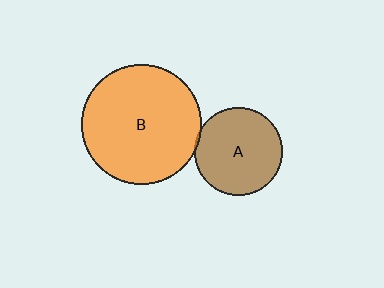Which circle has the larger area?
Circle B (orange).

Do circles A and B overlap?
Yes.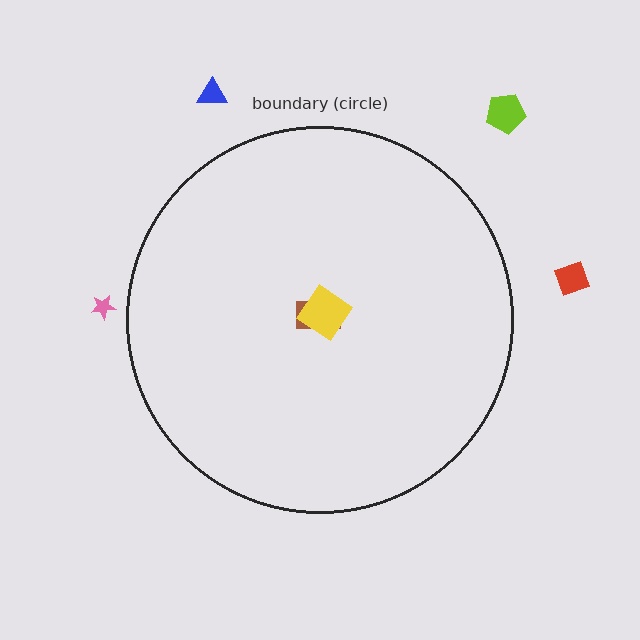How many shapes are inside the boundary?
2 inside, 4 outside.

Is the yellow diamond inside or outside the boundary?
Inside.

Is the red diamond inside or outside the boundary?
Outside.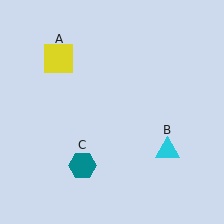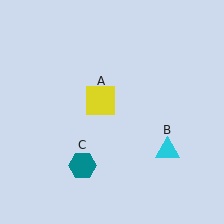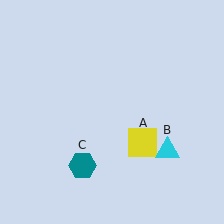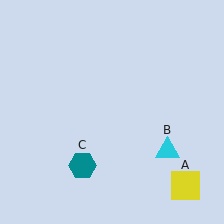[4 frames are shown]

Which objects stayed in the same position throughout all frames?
Cyan triangle (object B) and teal hexagon (object C) remained stationary.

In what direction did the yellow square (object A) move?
The yellow square (object A) moved down and to the right.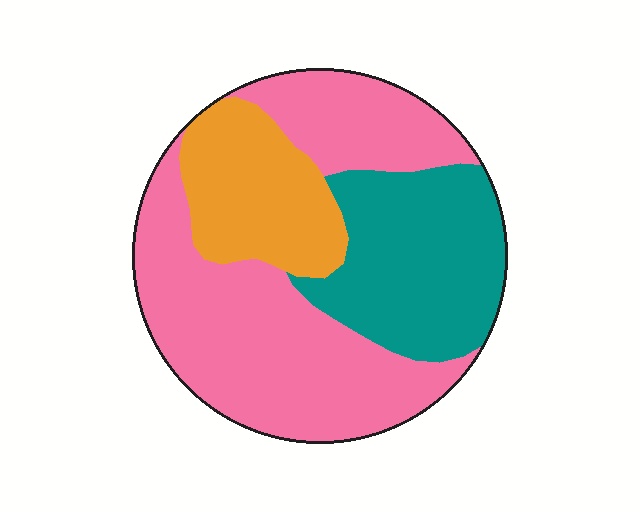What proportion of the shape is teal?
Teal covers about 30% of the shape.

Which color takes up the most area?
Pink, at roughly 55%.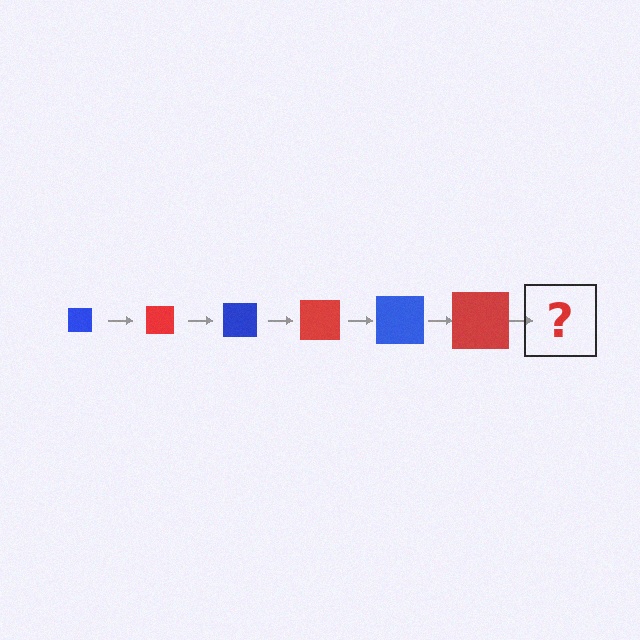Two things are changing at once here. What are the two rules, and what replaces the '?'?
The two rules are that the square grows larger each step and the color cycles through blue and red. The '?' should be a blue square, larger than the previous one.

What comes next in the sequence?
The next element should be a blue square, larger than the previous one.